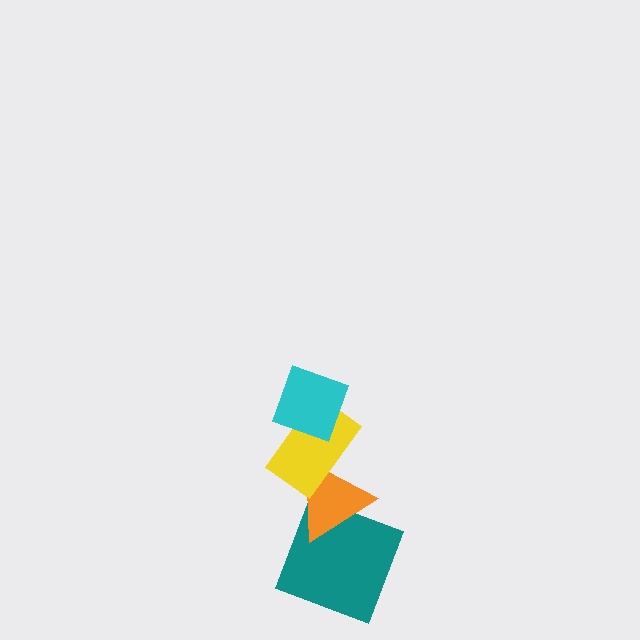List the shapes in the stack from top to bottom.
From top to bottom: the cyan diamond, the yellow rectangle, the orange triangle, the teal square.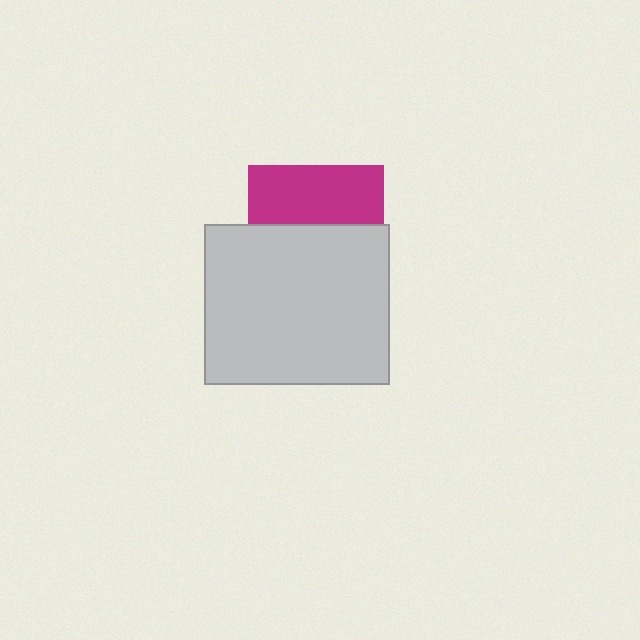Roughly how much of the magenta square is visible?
A small part of it is visible (roughly 43%).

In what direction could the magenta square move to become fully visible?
The magenta square could move up. That would shift it out from behind the light gray rectangle entirely.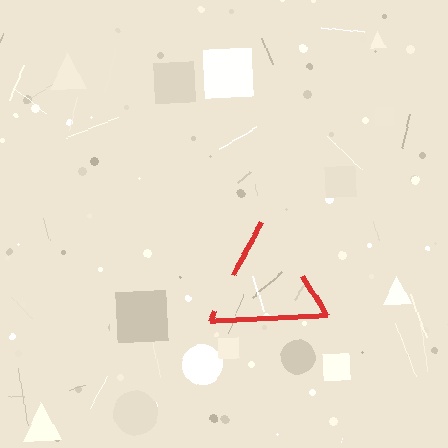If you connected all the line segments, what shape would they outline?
They would outline a triangle.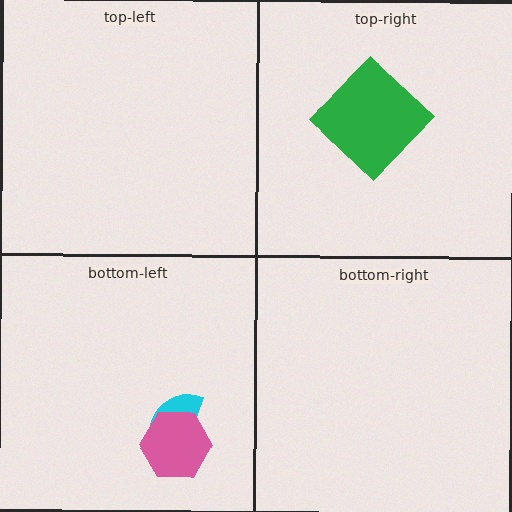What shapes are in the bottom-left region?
The cyan semicircle, the pink hexagon.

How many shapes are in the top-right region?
1.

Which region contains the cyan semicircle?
The bottom-left region.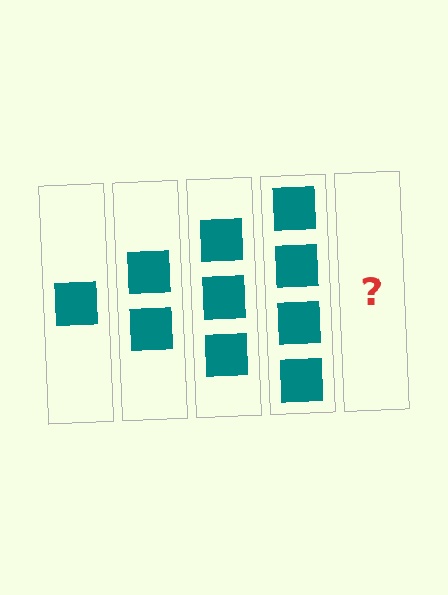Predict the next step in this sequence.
The next step is 5 squares.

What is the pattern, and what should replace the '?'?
The pattern is that each step adds one more square. The '?' should be 5 squares.